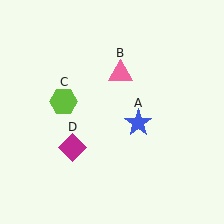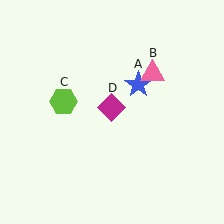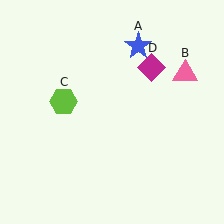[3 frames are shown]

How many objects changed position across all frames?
3 objects changed position: blue star (object A), pink triangle (object B), magenta diamond (object D).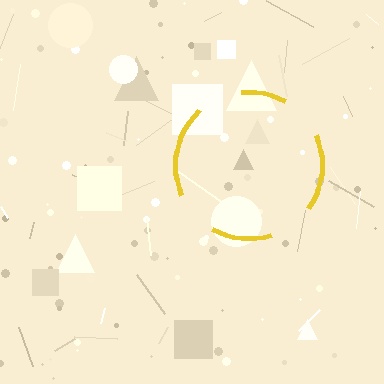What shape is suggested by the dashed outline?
The dashed outline suggests a circle.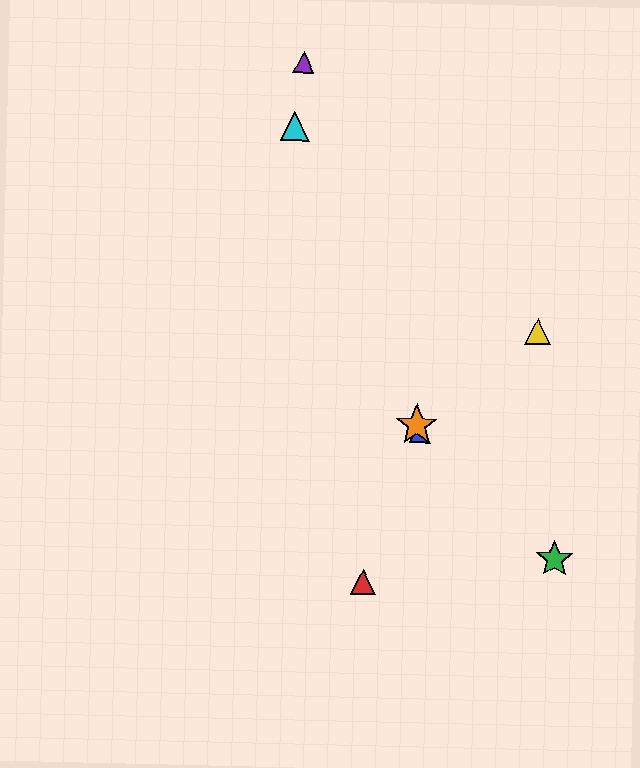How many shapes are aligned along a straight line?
3 shapes (the blue triangle, the orange star, the cyan triangle) are aligned along a straight line.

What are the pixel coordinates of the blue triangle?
The blue triangle is at (420, 433).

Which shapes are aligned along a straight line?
The blue triangle, the orange star, the cyan triangle are aligned along a straight line.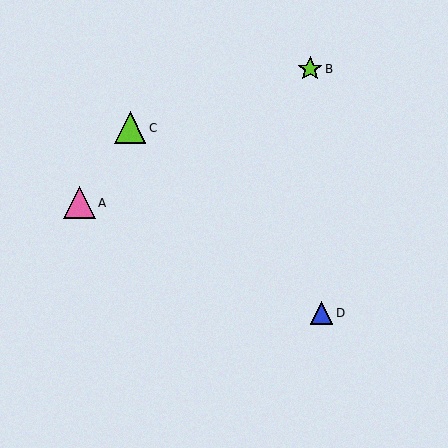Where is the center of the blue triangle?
The center of the blue triangle is at (321, 313).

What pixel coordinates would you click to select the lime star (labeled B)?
Click at (310, 69) to select the lime star B.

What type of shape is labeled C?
Shape C is a lime triangle.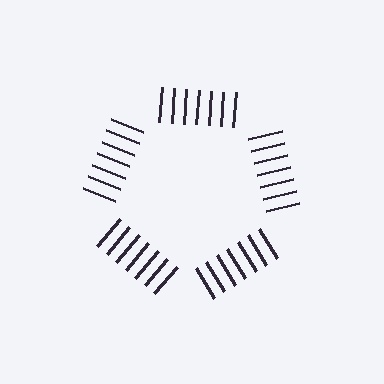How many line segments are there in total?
35 — 7 along each of the 5 edges.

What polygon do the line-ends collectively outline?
An illusory pentagon — the line segments terminate on its edges but no continuous stroke is drawn.